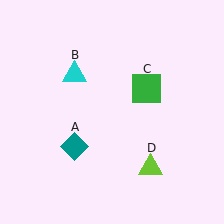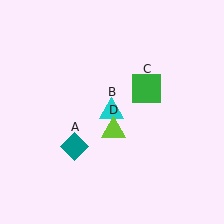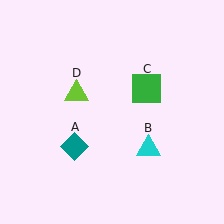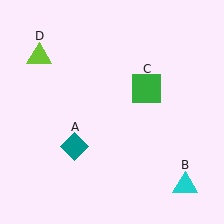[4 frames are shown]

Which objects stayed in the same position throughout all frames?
Teal diamond (object A) and green square (object C) remained stationary.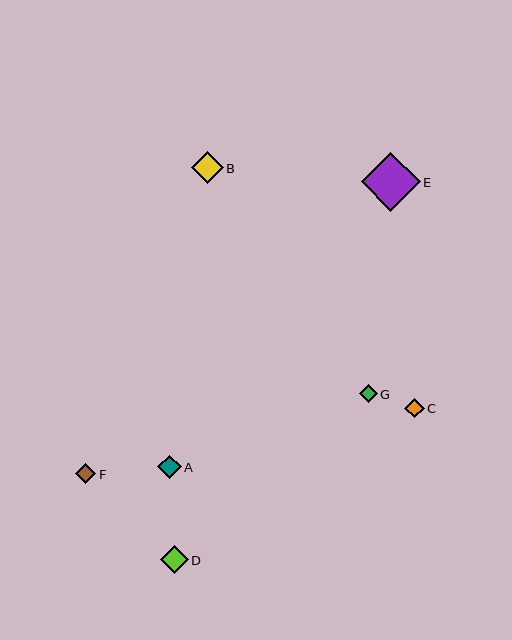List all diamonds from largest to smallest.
From largest to smallest: E, B, D, A, F, C, G.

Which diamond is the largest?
Diamond E is the largest with a size of approximately 59 pixels.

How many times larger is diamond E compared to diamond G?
Diamond E is approximately 3.3 times the size of diamond G.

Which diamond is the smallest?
Diamond G is the smallest with a size of approximately 18 pixels.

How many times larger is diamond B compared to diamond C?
Diamond B is approximately 1.6 times the size of diamond C.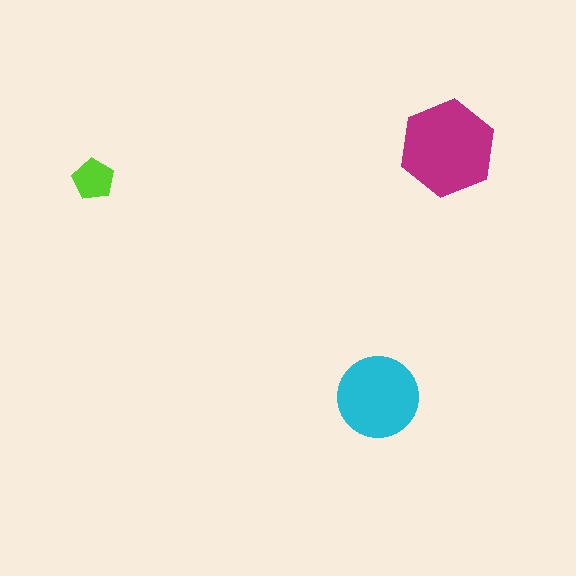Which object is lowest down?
The cyan circle is bottommost.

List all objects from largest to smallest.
The magenta hexagon, the cyan circle, the lime pentagon.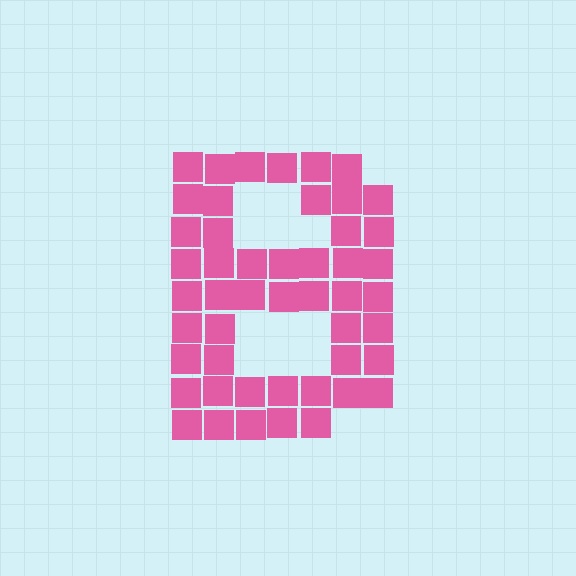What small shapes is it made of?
It is made of small squares.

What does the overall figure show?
The overall figure shows the letter B.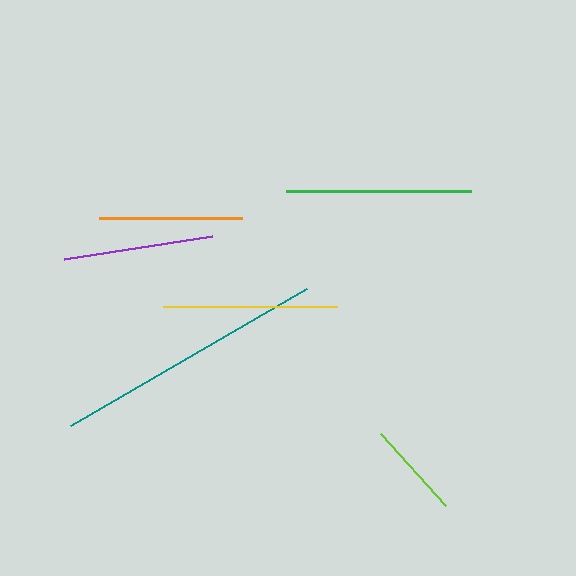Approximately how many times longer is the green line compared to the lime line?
The green line is approximately 1.9 times the length of the lime line.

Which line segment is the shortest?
The lime line is the shortest at approximately 97 pixels.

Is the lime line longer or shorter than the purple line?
The purple line is longer than the lime line.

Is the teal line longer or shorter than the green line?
The teal line is longer than the green line.